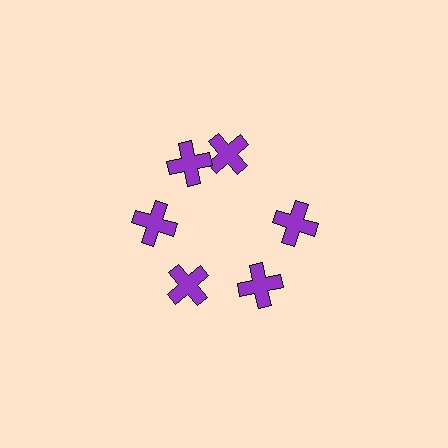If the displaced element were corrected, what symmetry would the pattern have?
It would have 6-fold rotational symmetry — the pattern would map onto itself every 60 degrees.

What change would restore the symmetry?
The symmetry would be restored by rotating it back into even spacing with its neighbors so that all 6 crosses sit at equal angles and equal distance from the center.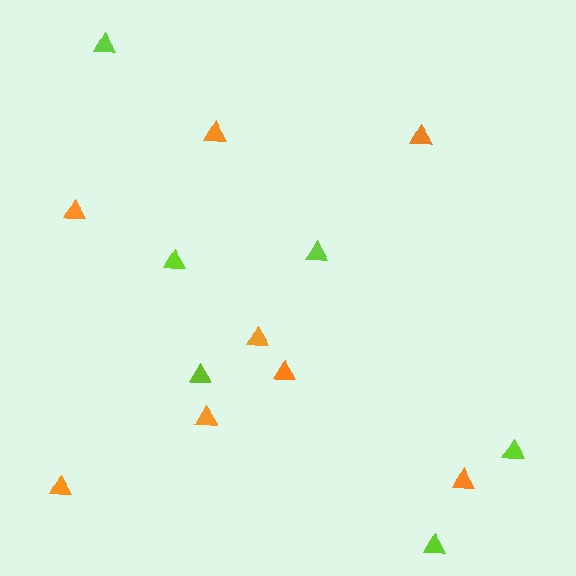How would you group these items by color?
There are 2 groups: one group of orange triangles (8) and one group of lime triangles (6).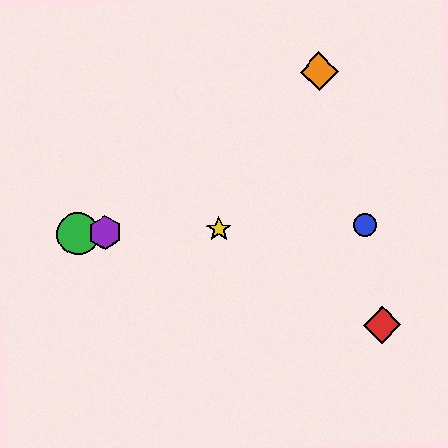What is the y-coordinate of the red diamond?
The red diamond is at y≈325.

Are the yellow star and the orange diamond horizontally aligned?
No, the yellow star is at y≈229 and the orange diamond is at y≈71.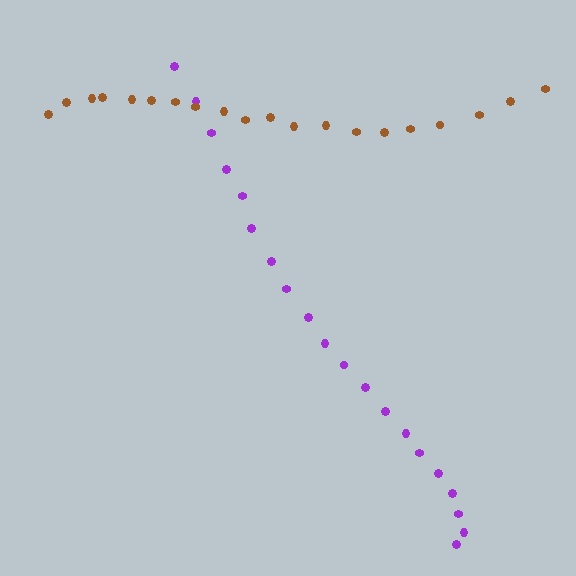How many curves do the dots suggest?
There are 2 distinct paths.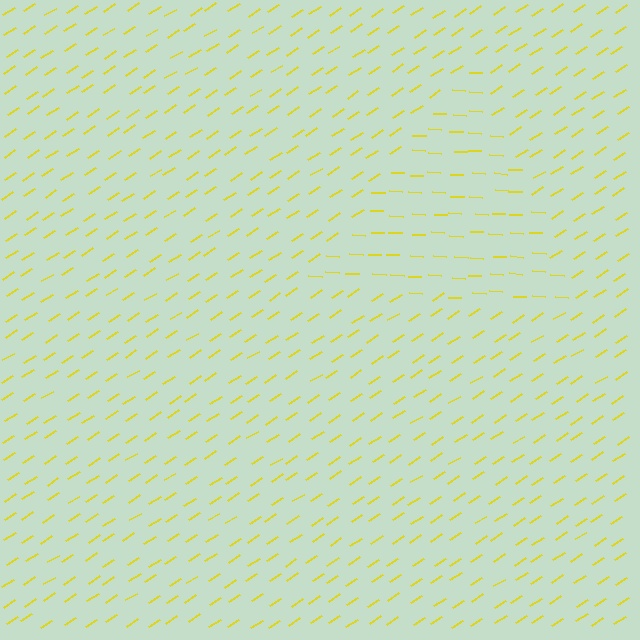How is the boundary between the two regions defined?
The boundary is defined purely by a change in line orientation (approximately 36 degrees difference). All lines are the same color and thickness.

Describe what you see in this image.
The image is filled with small yellow line segments. A triangle region in the image has lines oriented differently from the surrounding lines, creating a visible texture boundary.